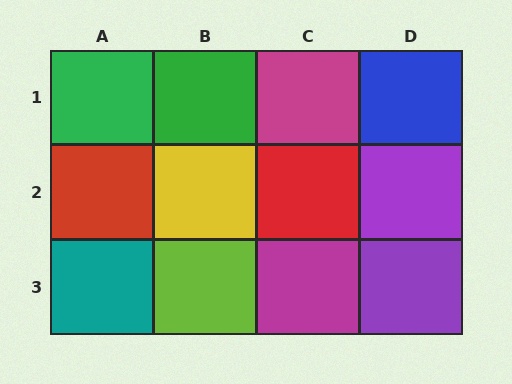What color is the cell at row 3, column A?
Teal.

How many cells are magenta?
2 cells are magenta.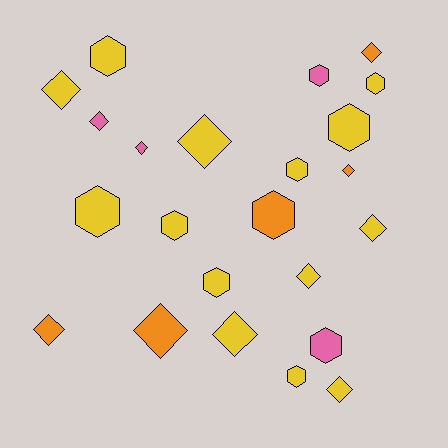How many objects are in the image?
There are 23 objects.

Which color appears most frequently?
Yellow, with 14 objects.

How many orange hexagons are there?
There is 1 orange hexagon.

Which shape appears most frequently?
Diamond, with 12 objects.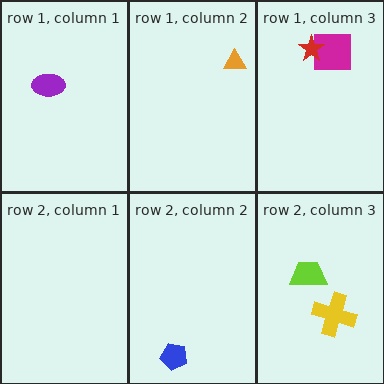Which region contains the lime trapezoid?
The row 2, column 3 region.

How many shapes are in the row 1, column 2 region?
1.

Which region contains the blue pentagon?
The row 2, column 2 region.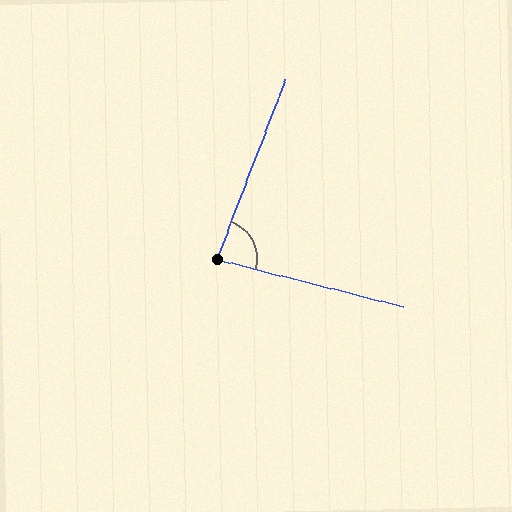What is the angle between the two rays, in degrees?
Approximately 83 degrees.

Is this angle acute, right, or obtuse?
It is acute.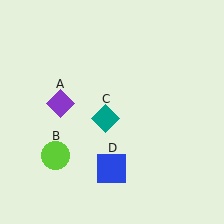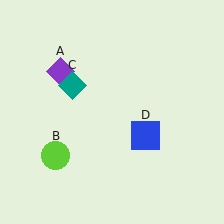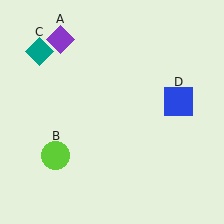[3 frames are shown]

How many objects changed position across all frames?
3 objects changed position: purple diamond (object A), teal diamond (object C), blue square (object D).